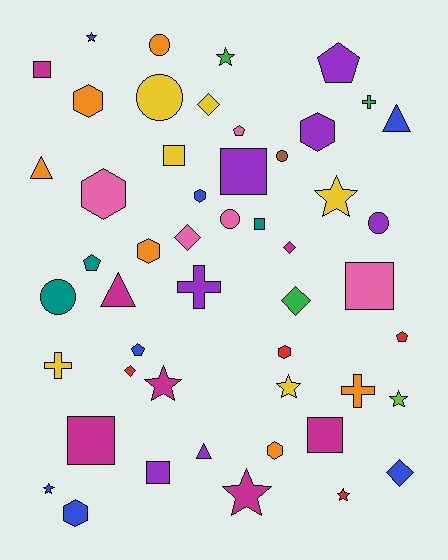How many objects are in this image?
There are 50 objects.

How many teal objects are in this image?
There are 3 teal objects.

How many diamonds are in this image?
There are 6 diamonds.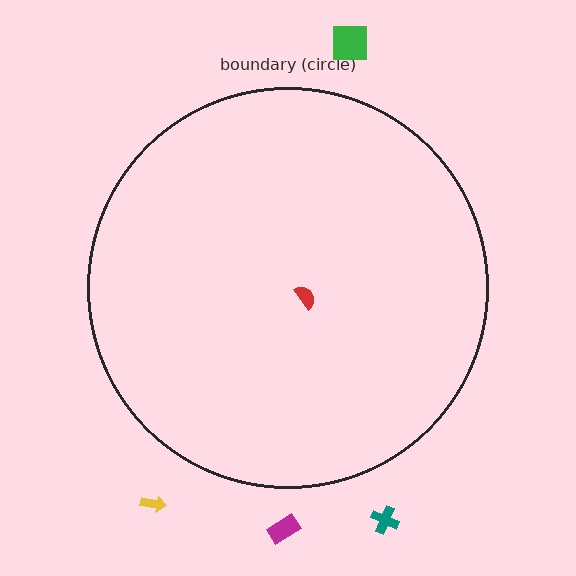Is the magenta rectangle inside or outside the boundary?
Outside.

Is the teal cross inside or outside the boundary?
Outside.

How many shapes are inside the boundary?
1 inside, 4 outside.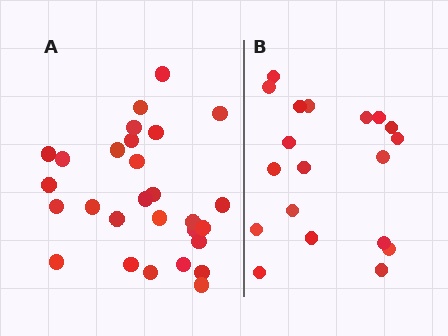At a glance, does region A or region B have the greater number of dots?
Region A (the left region) has more dots.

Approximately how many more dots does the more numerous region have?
Region A has roughly 8 or so more dots than region B.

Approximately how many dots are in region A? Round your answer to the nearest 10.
About 30 dots. (The exact count is 28, which rounds to 30.)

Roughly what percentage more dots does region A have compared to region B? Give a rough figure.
About 45% more.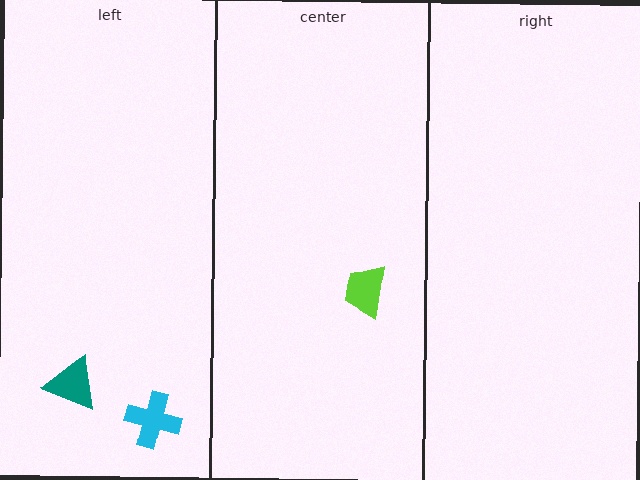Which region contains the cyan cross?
The left region.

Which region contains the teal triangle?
The left region.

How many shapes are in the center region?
1.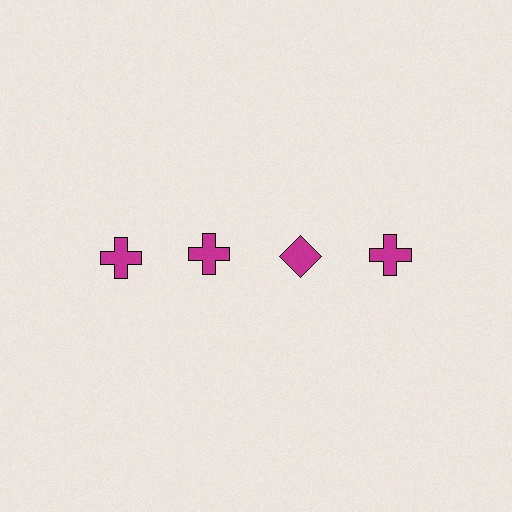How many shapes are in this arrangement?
There are 4 shapes arranged in a grid pattern.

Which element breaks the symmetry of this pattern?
The magenta diamond in the top row, center column breaks the symmetry. All other shapes are magenta crosses.